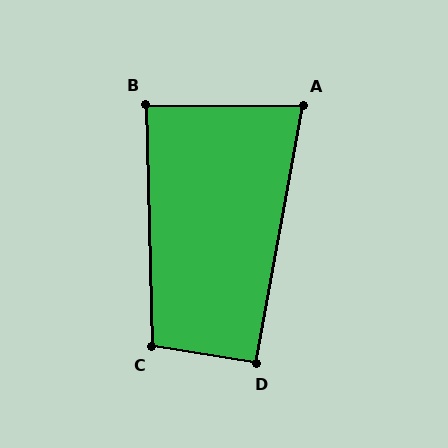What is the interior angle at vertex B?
Approximately 88 degrees (approximately right).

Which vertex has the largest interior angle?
C, at approximately 100 degrees.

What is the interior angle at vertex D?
Approximately 92 degrees (approximately right).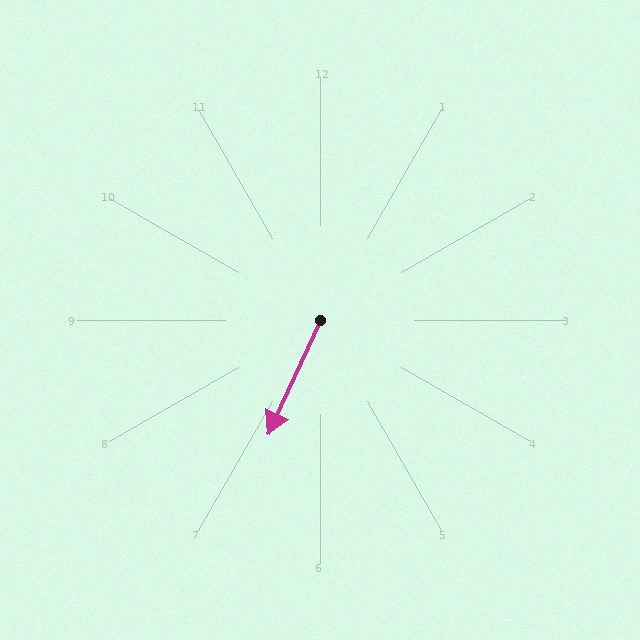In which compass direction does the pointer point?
Southwest.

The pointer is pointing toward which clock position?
Roughly 7 o'clock.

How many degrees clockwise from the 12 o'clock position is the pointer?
Approximately 204 degrees.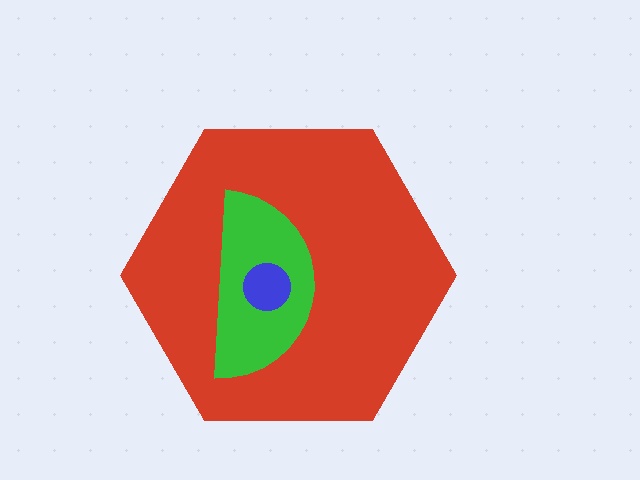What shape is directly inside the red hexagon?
The green semicircle.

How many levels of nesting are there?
3.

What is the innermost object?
The blue circle.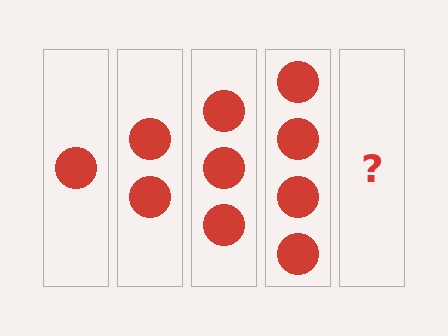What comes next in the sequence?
The next element should be 5 circles.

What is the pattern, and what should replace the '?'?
The pattern is that each step adds one more circle. The '?' should be 5 circles.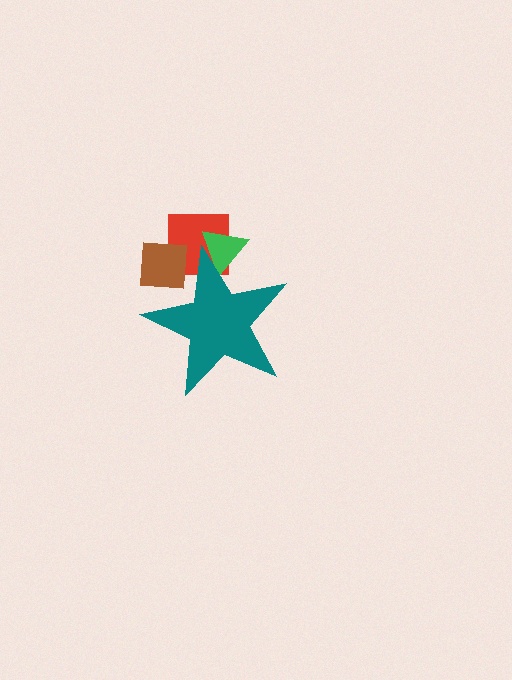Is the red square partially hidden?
Yes, the red square is partially hidden behind the teal star.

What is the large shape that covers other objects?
A teal star.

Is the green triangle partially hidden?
Yes, the green triangle is partially hidden behind the teal star.